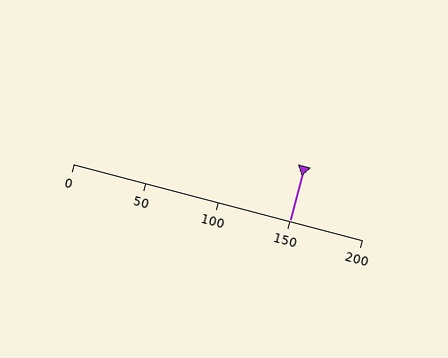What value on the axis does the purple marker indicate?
The marker indicates approximately 150.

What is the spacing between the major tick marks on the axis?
The major ticks are spaced 50 apart.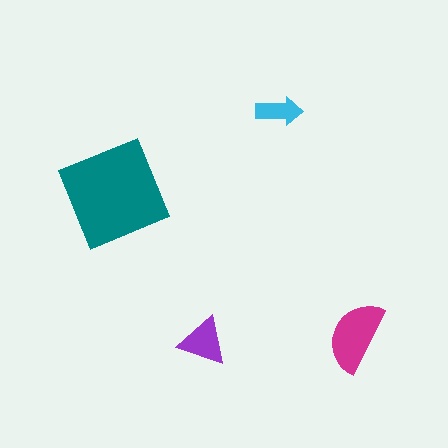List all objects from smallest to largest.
The cyan arrow, the purple triangle, the magenta semicircle, the teal diamond.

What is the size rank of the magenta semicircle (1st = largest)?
2nd.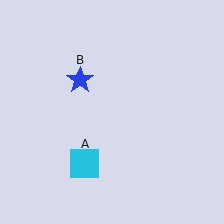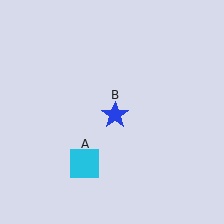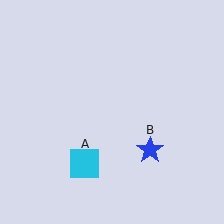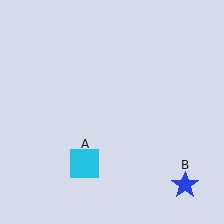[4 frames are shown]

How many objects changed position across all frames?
1 object changed position: blue star (object B).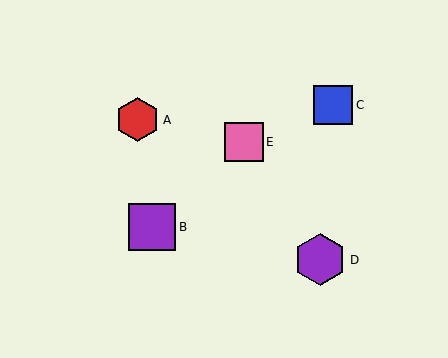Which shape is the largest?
The purple hexagon (labeled D) is the largest.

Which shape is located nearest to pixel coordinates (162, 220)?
The purple square (labeled B) at (152, 227) is nearest to that location.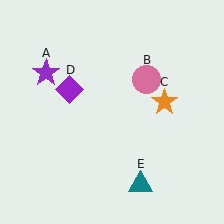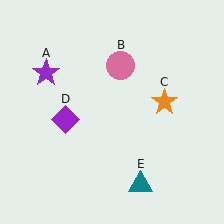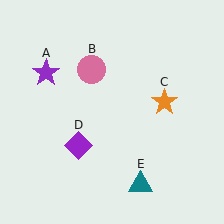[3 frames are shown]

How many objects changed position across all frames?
2 objects changed position: pink circle (object B), purple diamond (object D).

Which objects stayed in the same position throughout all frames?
Purple star (object A) and orange star (object C) and teal triangle (object E) remained stationary.